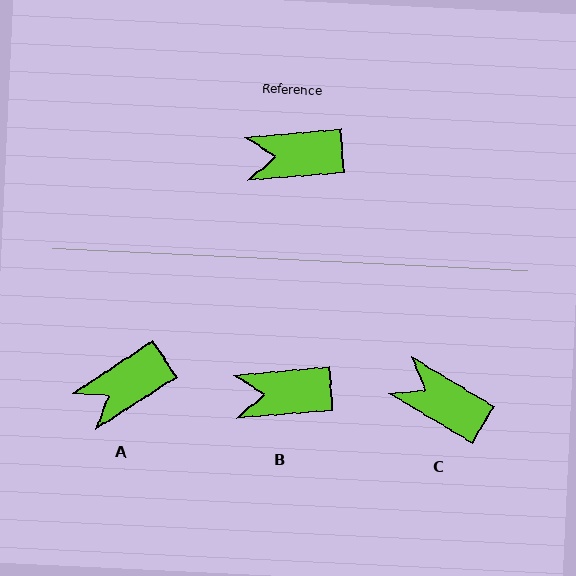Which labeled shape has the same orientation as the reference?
B.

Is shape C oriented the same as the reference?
No, it is off by about 36 degrees.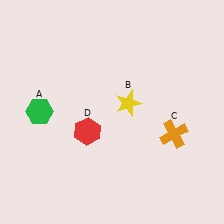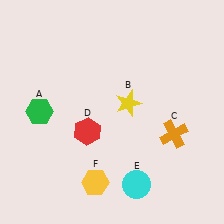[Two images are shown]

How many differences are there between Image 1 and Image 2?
There are 2 differences between the two images.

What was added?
A cyan circle (E), a yellow hexagon (F) were added in Image 2.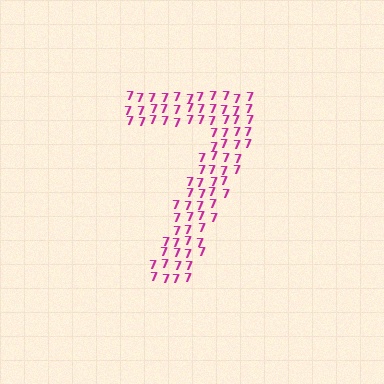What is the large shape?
The large shape is the digit 7.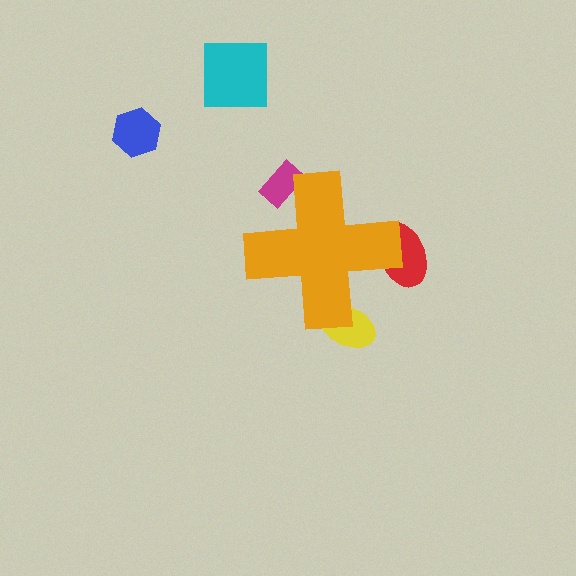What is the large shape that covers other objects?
An orange cross.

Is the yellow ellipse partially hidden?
Yes, the yellow ellipse is partially hidden behind the orange cross.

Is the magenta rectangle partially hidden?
Yes, the magenta rectangle is partially hidden behind the orange cross.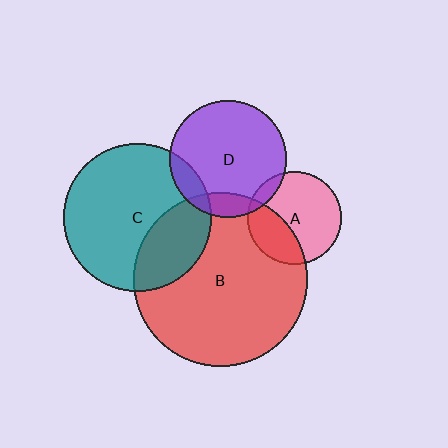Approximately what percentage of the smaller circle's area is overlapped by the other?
Approximately 30%.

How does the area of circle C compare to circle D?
Approximately 1.6 times.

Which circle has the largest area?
Circle B (red).